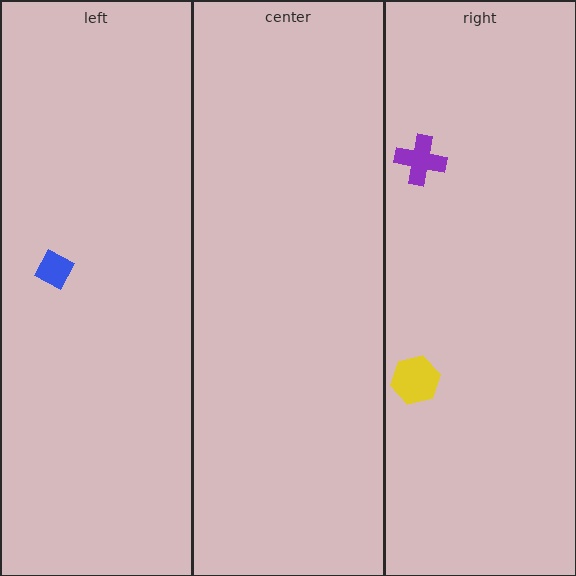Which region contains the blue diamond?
The left region.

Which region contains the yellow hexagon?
The right region.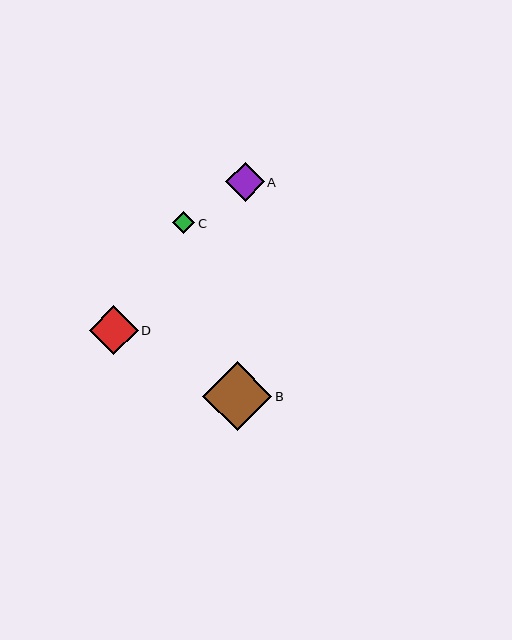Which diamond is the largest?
Diamond B is the largest with a size of approximately 69 pixels.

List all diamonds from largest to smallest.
From largest to smallest: B, D, A, C.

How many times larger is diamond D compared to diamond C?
Diamond D is approximately 2.2 times the size of diamond C.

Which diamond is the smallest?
Diamond C is the smallest with a size of approximately 22 pixels.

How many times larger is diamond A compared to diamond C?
Diamond A is approximately 1.7 times the size of diamond C.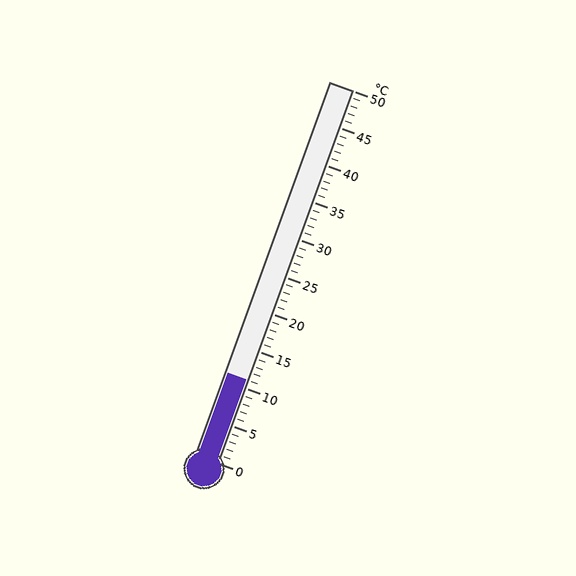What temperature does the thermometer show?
The thermometer shows approximately 11°C.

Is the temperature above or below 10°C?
The temperature is above 10°C.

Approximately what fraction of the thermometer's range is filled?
The thermometer is filled to approximately 20% of its range.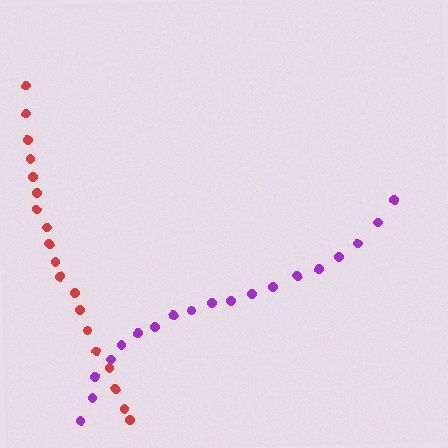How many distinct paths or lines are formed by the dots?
There are 2 distinct paths.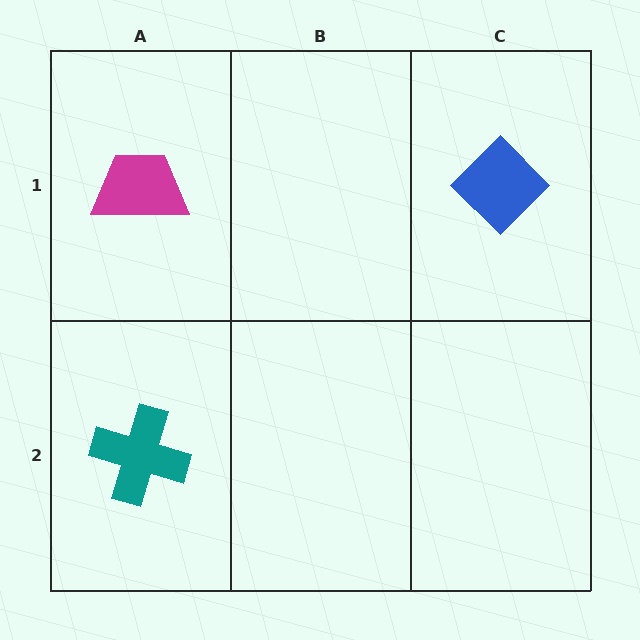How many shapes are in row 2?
1 shape.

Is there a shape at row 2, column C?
No, that cell is empty.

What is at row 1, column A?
A magenta trapezoid.